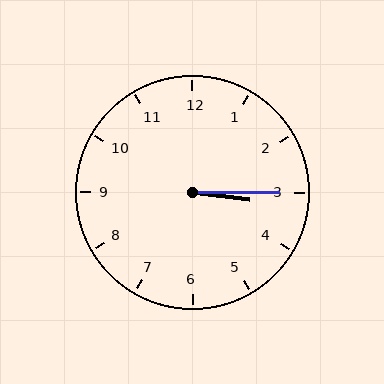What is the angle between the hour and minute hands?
Approximately 8 degrees.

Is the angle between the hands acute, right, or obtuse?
It is acute.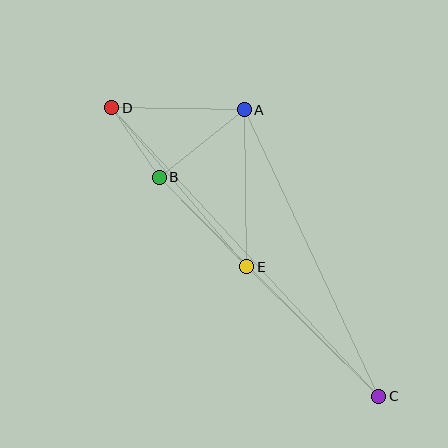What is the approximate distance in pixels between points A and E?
The distance between A and E is approximately 157 pixels.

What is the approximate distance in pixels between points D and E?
The distance between D and E is approximately 209 pixels.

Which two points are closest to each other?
Points B and D are closest to each other.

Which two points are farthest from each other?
Points C and D are farthest from each other.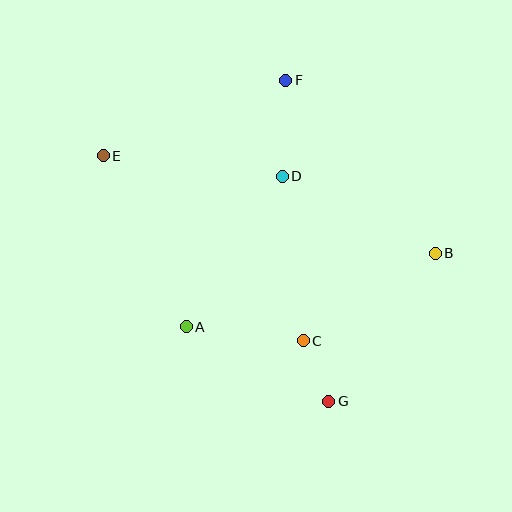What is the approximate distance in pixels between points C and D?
The distance between C and D is approximately 166 pixels.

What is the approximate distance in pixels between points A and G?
The distance between A and G is approximately 160 pixels.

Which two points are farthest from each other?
Points B and E are farthest from each other.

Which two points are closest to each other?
Points C and G are closest to each other.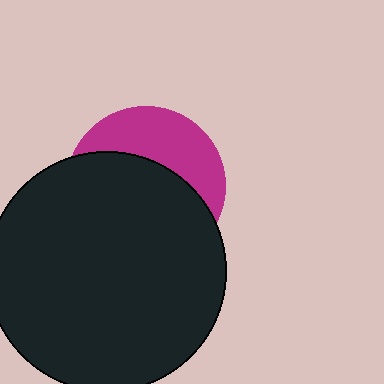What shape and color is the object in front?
The object in front is a black circle.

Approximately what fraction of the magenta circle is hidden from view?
Roughly 63% of the magenta circle is hidden behind the black circle.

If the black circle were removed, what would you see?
You would see the complete magenta circle.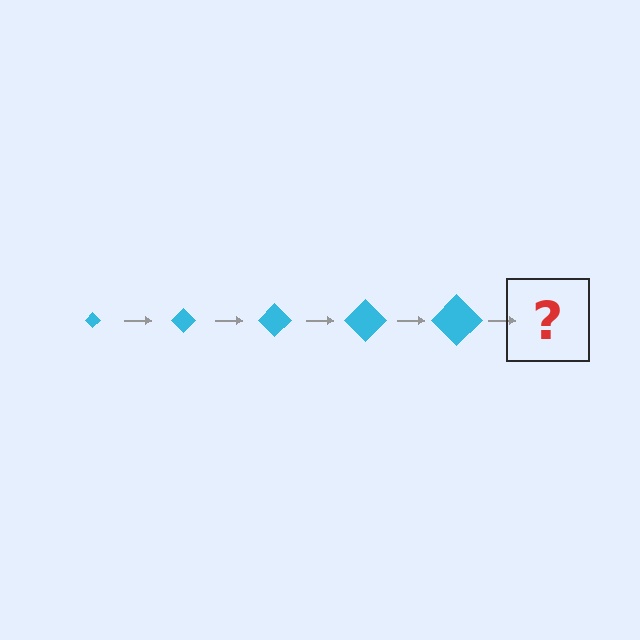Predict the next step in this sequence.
The next step is a cyan diamond, larger than the previous one.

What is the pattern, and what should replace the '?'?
The pattern is that the diamond gets progressively larger each step. The '?' should be a cyan diamond, larger than the previous one.